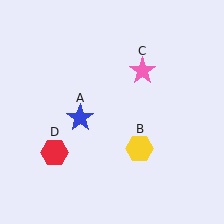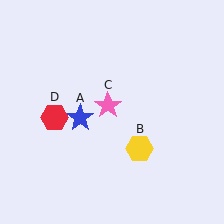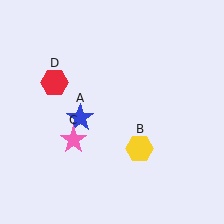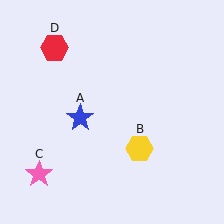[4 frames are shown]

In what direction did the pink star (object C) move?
The pink star (object C) moved down and to the left.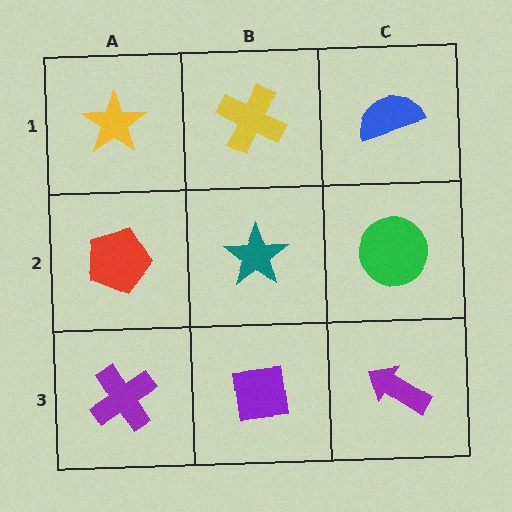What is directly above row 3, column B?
A teal star.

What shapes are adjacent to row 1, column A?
A red pentagon (row 2, column A), a yellow cross (row 1, column B).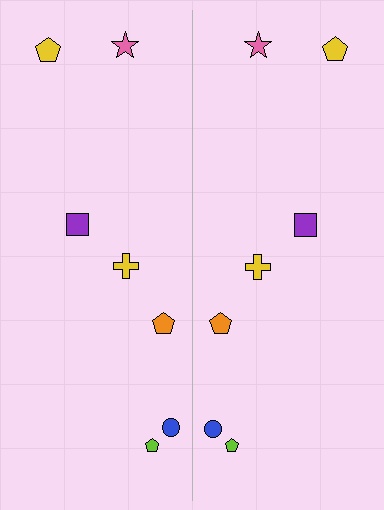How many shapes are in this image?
There are 14 shapes in this image.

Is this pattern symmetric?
Yes, this pattern has bilateral (reflection) symmetry.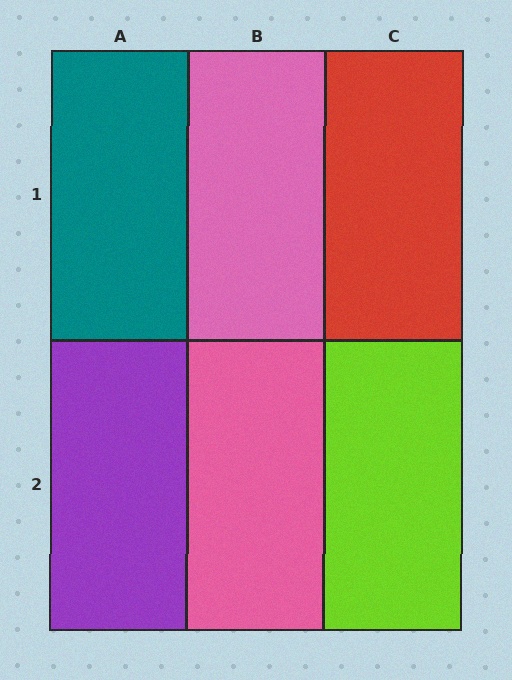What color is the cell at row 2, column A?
Purple.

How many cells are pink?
2 cells are pink.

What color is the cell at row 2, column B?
Pink.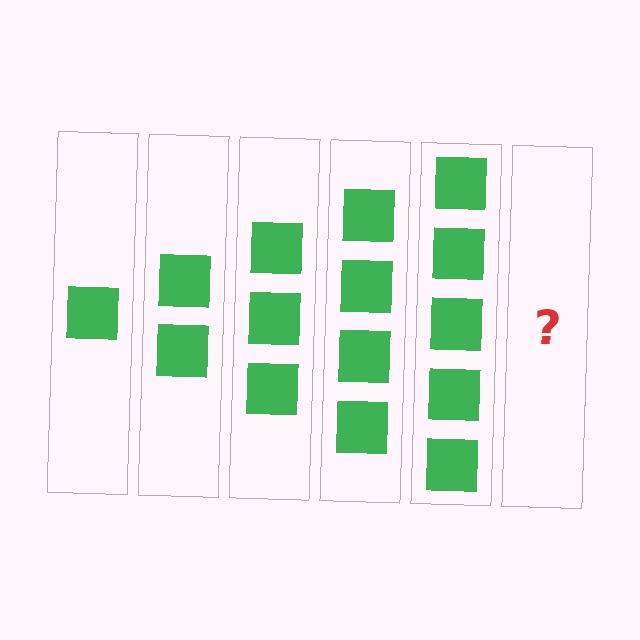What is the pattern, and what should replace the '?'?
The pattern is that each step adds one more square. The '?' should be 6 squares.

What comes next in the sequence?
The next element should be 6 squares.